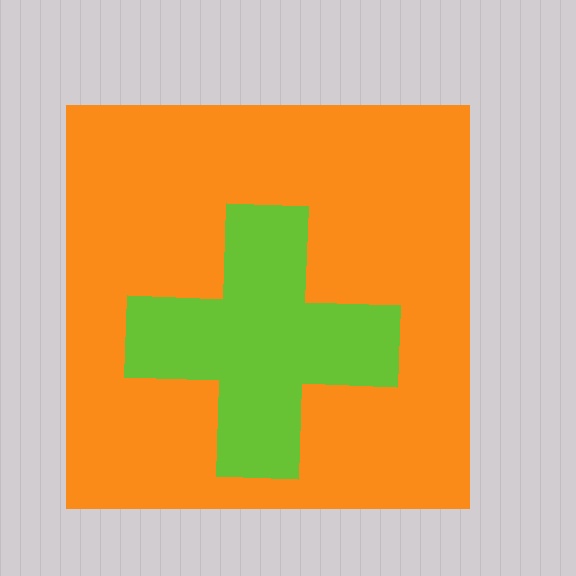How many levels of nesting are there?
2.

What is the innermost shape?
The lime cross.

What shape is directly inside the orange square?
The lime cross.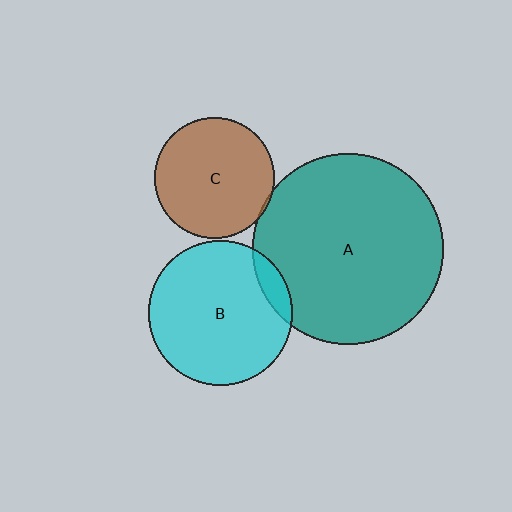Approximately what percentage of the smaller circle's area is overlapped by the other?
Approximately 5%.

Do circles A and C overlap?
Yes.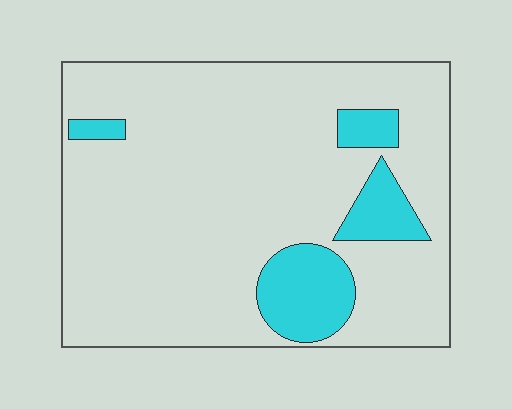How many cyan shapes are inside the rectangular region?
4.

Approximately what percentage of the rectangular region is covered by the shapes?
Approximately 15%.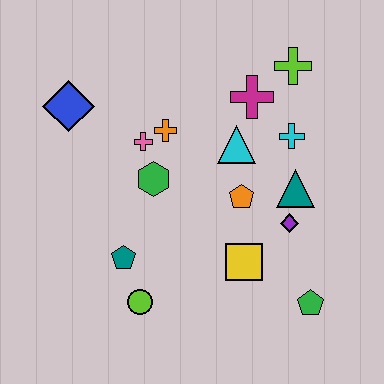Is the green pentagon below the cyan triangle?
Yes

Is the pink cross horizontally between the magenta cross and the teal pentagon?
Yes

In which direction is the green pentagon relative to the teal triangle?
The green pentagon is below the teal triangle.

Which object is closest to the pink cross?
The orange cross is closest to the pink cross.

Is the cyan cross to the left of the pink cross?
No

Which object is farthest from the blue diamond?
The green pentagon is farthest from the blue diamond.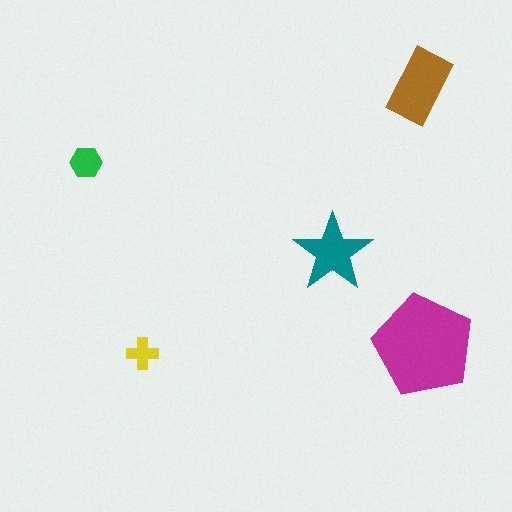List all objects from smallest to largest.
The yellow cross, the green hexagon, the teal star, the brown rectangle, the magenta pentagon.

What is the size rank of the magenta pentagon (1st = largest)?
1st.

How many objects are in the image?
There are 5 objects in the image.